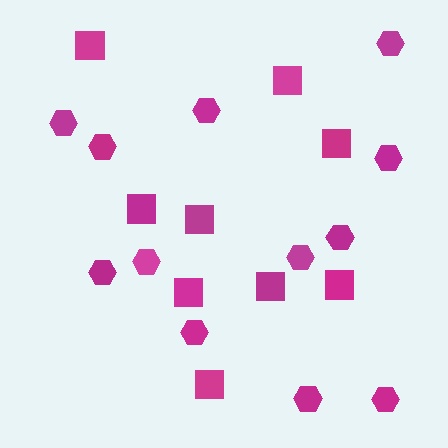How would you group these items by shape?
There are 2 groups: one group of hexagons (12) and one group of squares (9).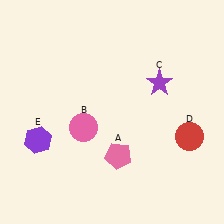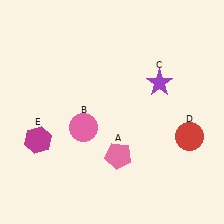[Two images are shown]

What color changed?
The hexagon (E) changed from purple in Image 1 to magenta in Image 2.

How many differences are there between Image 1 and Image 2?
There is 1 difference between the two images.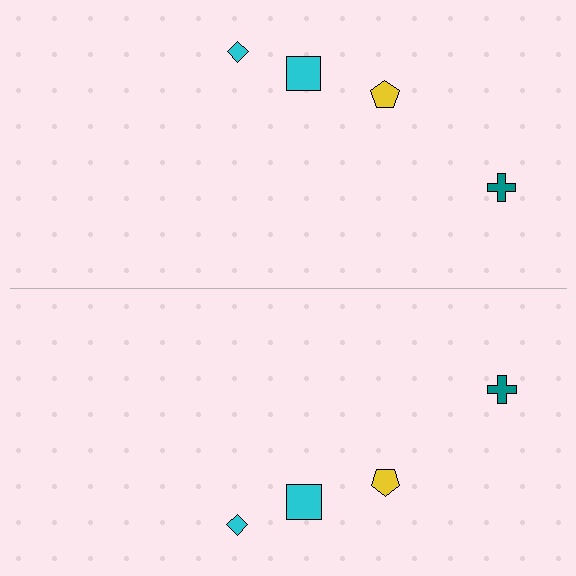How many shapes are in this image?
There are 8 shapes in this image.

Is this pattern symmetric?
Yes, this pattern has bilateral (reflection) symmetry.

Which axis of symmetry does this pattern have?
The pattern has a horizontal axis of symmetry running through the center of the image.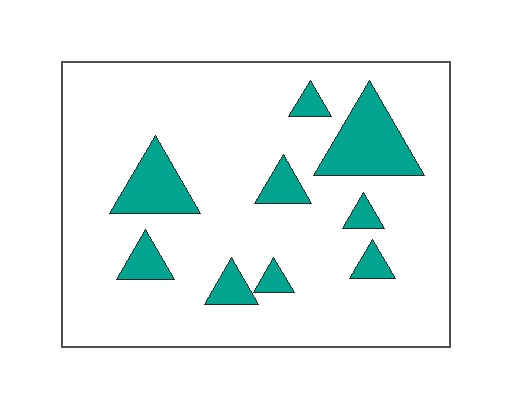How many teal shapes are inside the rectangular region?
9.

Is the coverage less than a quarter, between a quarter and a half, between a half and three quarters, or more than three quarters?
Less than a quarter.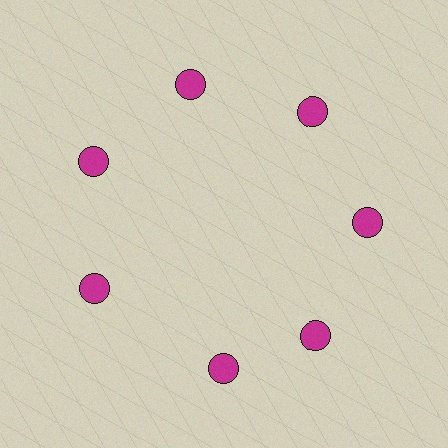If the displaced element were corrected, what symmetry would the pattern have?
It would have 7-fold rotational symmetry — the pattern would map onto itself every 51 degrees.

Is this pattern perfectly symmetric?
No. The 7 magenta circles are arranged in a ring, but one element near the 6 o'clock position is rotated out of alignment along the ring, breaking the 7-fold rotational symmetry.